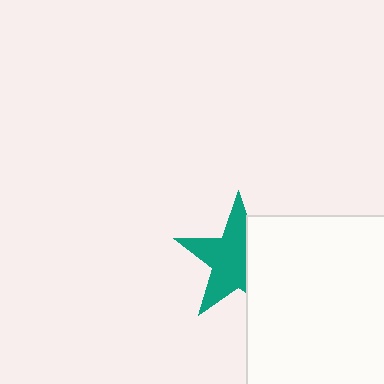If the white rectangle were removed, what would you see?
You would see the complete teal star.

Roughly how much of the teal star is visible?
About half of it is visible (roughly 61%).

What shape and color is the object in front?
The object in front is a white rectangle.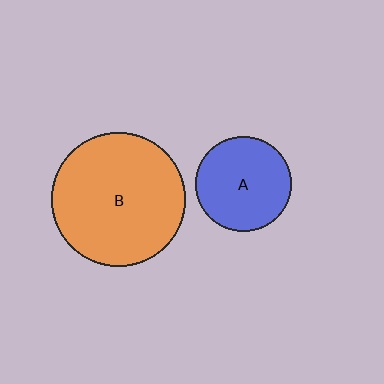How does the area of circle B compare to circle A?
Approximately 2.0 times.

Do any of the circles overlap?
No, none of the circles overlap.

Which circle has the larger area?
Circle B (orange).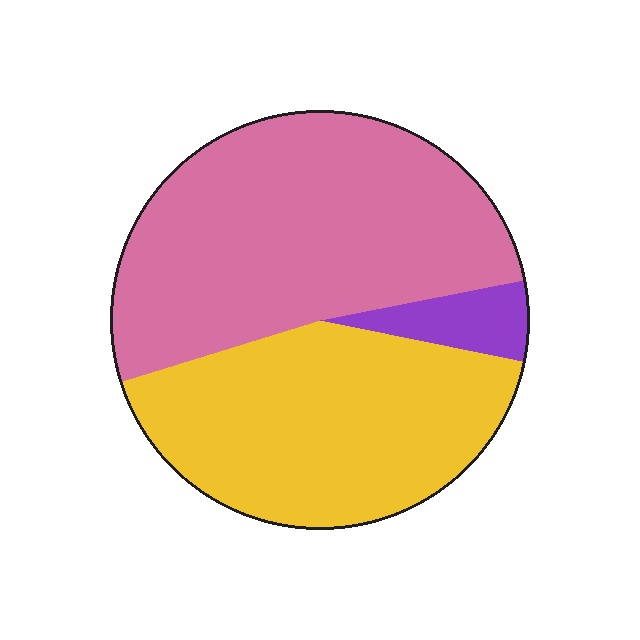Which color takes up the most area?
Pink, at roughly 50%.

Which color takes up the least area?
Purple, at roughly 5%.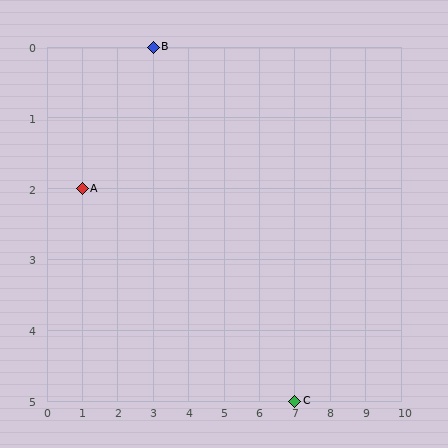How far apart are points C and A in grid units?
Points C and A are 6 columns and 3 rows apart (about 6.7 grid units diagonally).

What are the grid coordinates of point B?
Point B is at grid coordinates (3, 0).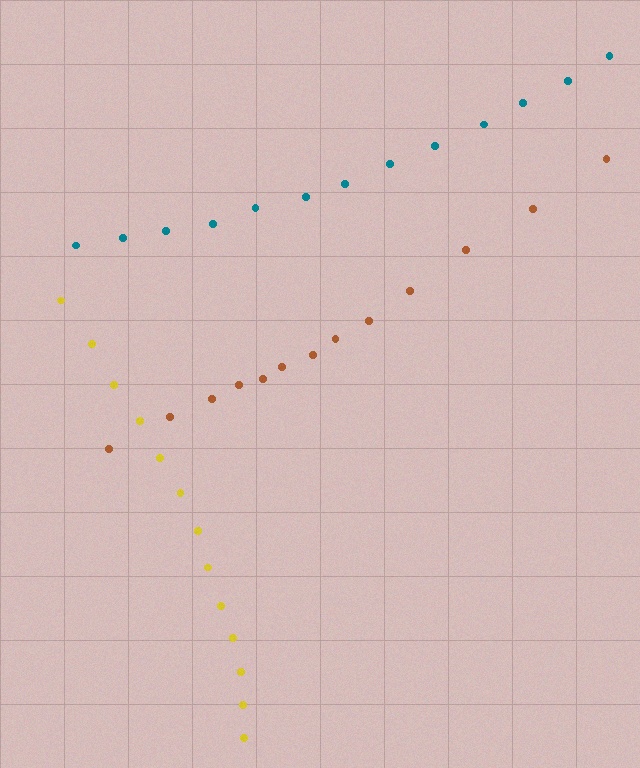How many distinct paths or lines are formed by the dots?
There are 3 distinct paths.